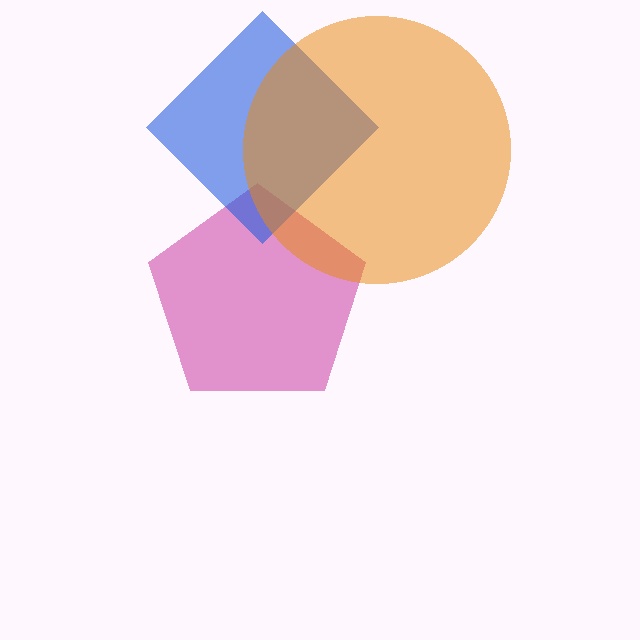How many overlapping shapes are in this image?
There are 3 overlapping shapes in the image.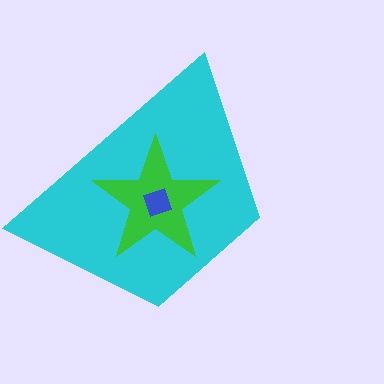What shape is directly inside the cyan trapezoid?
The green star.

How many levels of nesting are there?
3.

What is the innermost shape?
The blue square.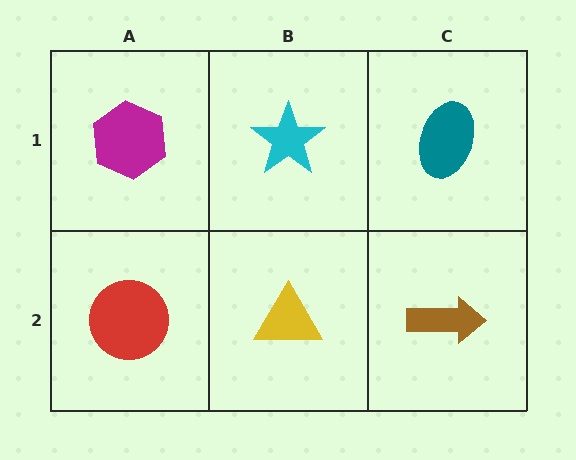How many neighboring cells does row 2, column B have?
3.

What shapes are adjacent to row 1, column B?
A yellow triangle (row 2, column B), a magenta hexagon (row 1, column A), a teal ellipse (row 1, column C).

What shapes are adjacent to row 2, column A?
A magenta hexagon (row 1, column A), a yellow triangle (row 2, column B).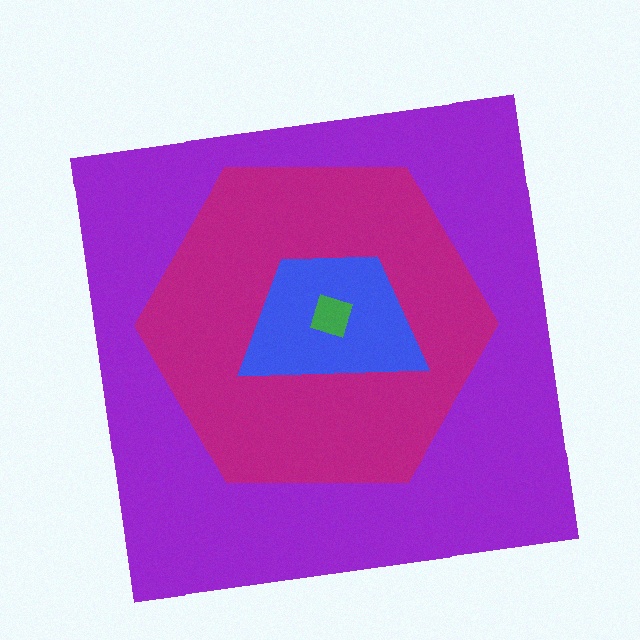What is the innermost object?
The green diamond.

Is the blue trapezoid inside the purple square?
Yes.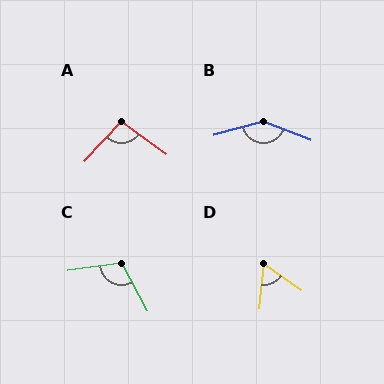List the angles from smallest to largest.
D (60°), A (97°), C (110°), B (144°).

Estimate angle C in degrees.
Approximately 110 degrees.